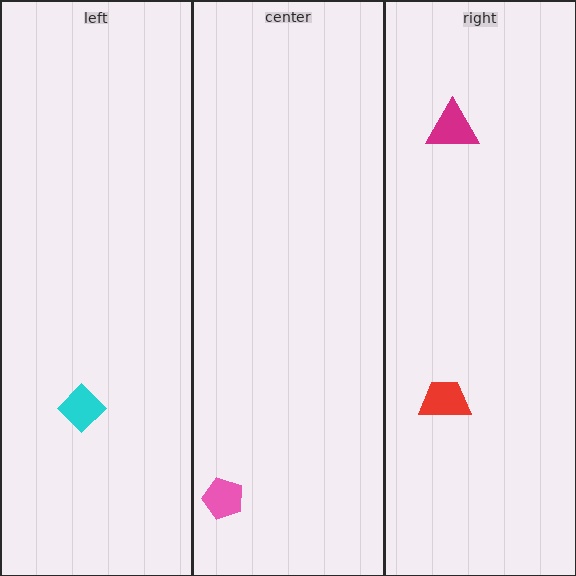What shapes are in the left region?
The cyan diamond.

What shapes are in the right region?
The magenta triangle, the red trapezoid.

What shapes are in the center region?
The pink pentagon.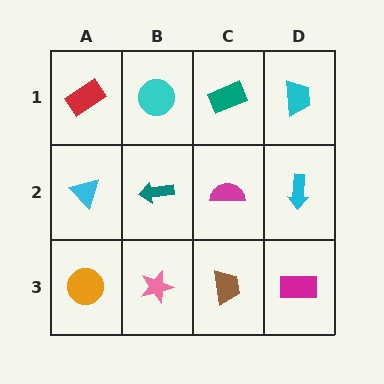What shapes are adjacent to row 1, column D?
A cyan arrow (row 2, column D), a teal rectangle (row 1, column C).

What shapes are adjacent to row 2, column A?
A red rectangle (row 1, column A), an orange circle (row 3, column A), a teal arrow (row 2, column B).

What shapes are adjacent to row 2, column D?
A cyan trapezoid (row 1, column D), a magenta rectangle (row 3, column D), a magenta semicircle (row 2, column C).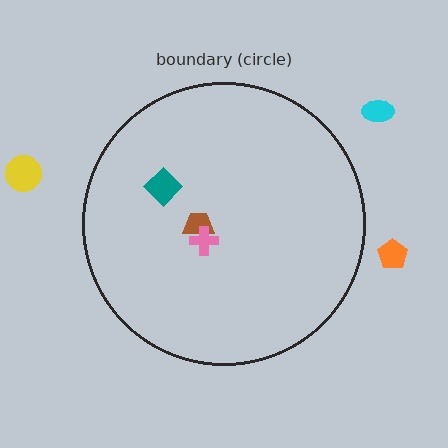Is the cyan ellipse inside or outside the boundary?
Outside.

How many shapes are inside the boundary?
3 inside, 3 outside.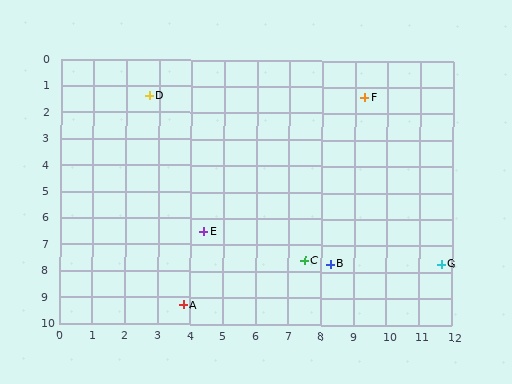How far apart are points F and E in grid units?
Points F and E are about 7.1 grid units apart.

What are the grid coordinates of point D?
Point D is at approximately (2.7, 1.4).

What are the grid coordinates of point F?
Point F is at approximately (9.3, 1.4).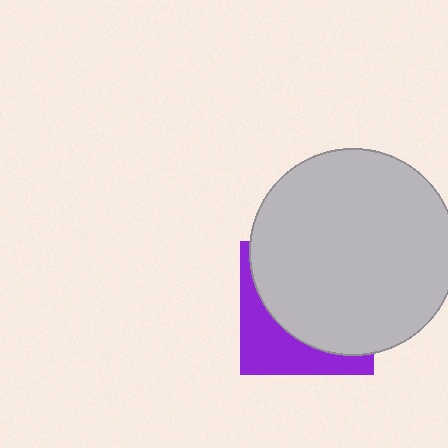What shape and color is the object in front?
The object in front is a light gray circle.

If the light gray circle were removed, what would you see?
You would see the complete purple square.